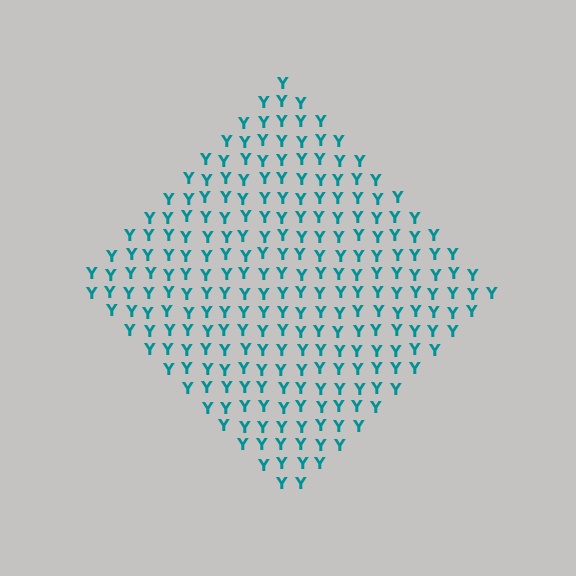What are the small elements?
The small elements are letter Y's.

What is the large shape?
The large shape is a diamond.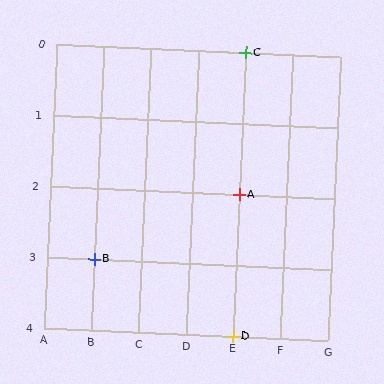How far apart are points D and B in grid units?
Points D and B are 3 columns and 1 row apart (about 3.2 grid units diagonally).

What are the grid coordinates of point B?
Point B is at grid coordinates (B, 3).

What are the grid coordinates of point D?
Point D is at grid coordinates (E, 4).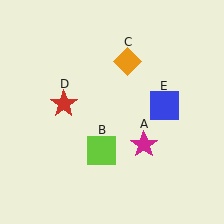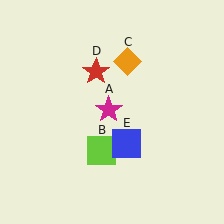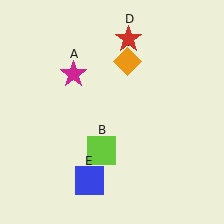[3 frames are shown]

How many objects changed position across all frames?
3 objects changed position: magenta star (object A), red star (object D), blue square (object E).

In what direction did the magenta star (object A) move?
The magenta star (object A) moved up and to the left.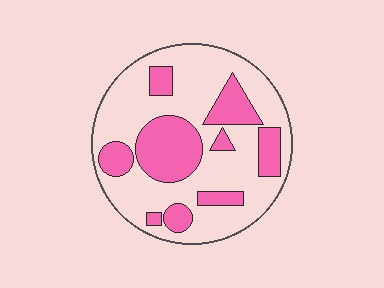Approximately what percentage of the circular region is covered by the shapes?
Approximately 30%.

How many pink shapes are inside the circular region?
9.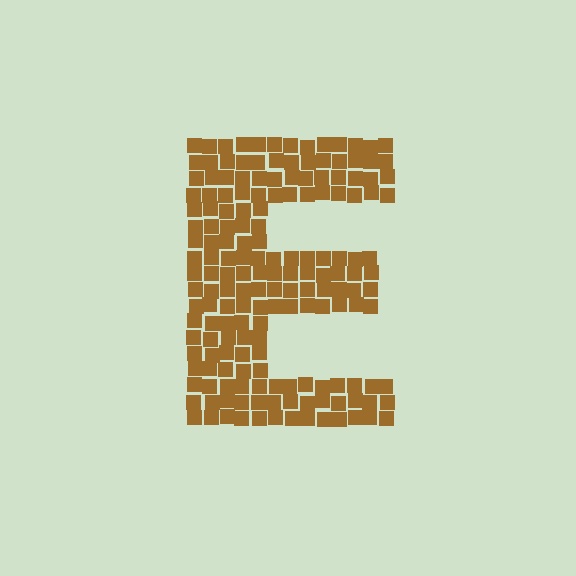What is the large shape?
The large shape is the letter E.